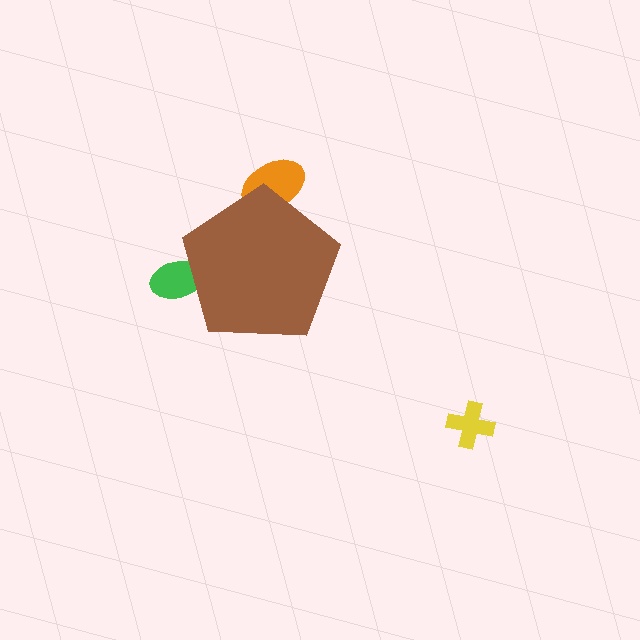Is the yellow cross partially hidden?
No, the yellow cross is fully visible.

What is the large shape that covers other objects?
A brown pentagon.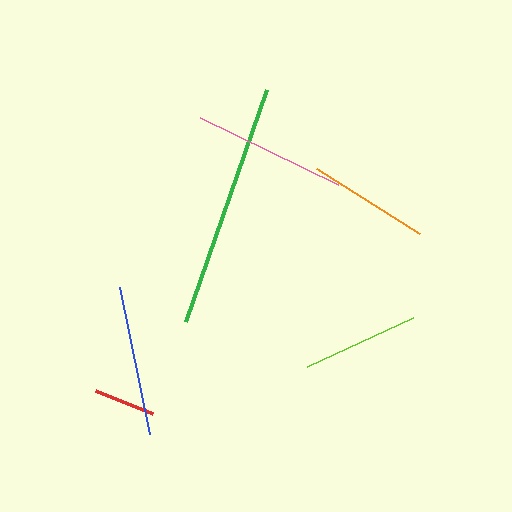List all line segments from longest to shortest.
From longest to shortest: green, pink, blue, orange, lime, red.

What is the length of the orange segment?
The orange segment is approximately 121 pixels long.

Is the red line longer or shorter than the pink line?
The pink line is longer than the red line.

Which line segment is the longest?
The green line is the longest at approximately 246 pixels.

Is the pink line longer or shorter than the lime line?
The pink line is longer than the lime line.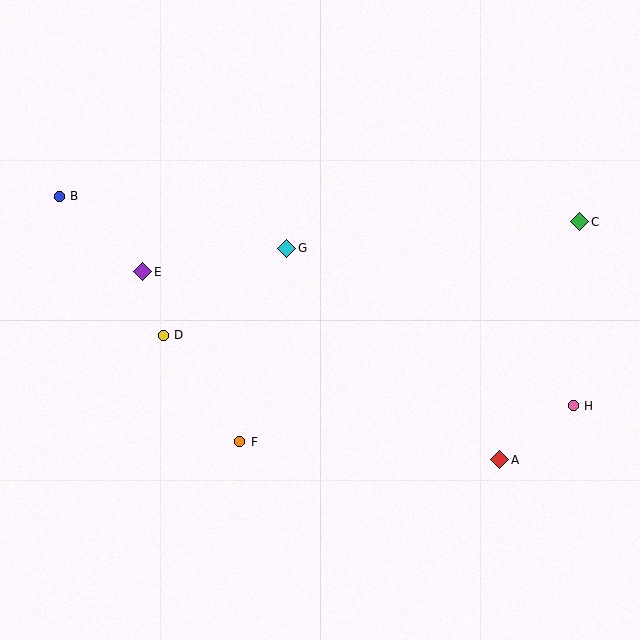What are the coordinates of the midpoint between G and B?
The midpoint between G and B is at (173, 222).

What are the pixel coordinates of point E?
Point E is at (143, 272).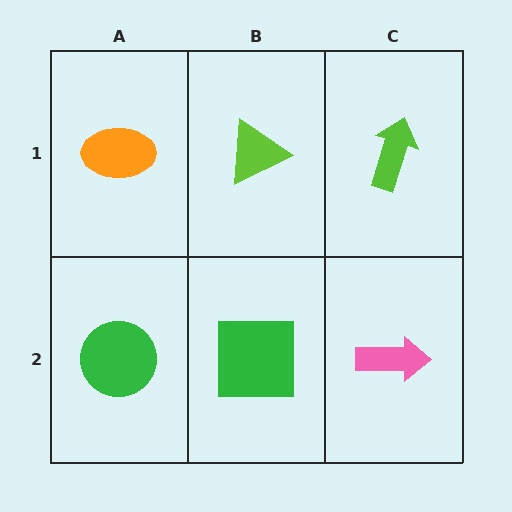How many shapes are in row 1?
3 shapes.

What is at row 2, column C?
A pink arrow.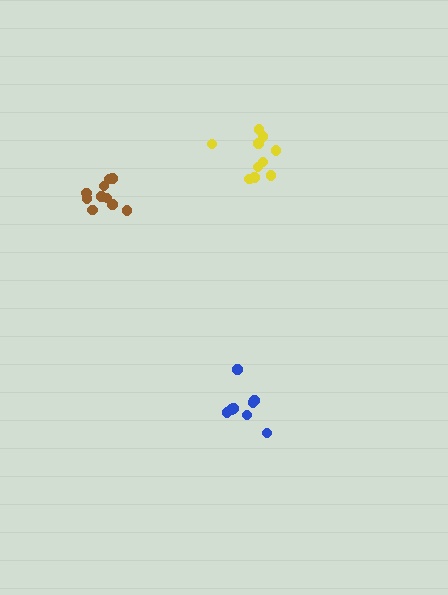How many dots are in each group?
Group 1: 11 dots, Group 2: 10 dots, Group 3: 8 dots (29 total).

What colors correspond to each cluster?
The clusters are colored: brown, yellow, blue.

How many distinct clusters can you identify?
There are 3 distinct clusters.